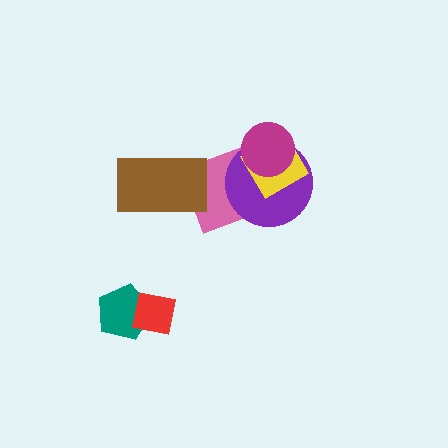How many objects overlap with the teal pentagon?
1 object overlaps with the teal pentagon.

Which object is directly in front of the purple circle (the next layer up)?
The yellow diamond is directly in front of the purple circle.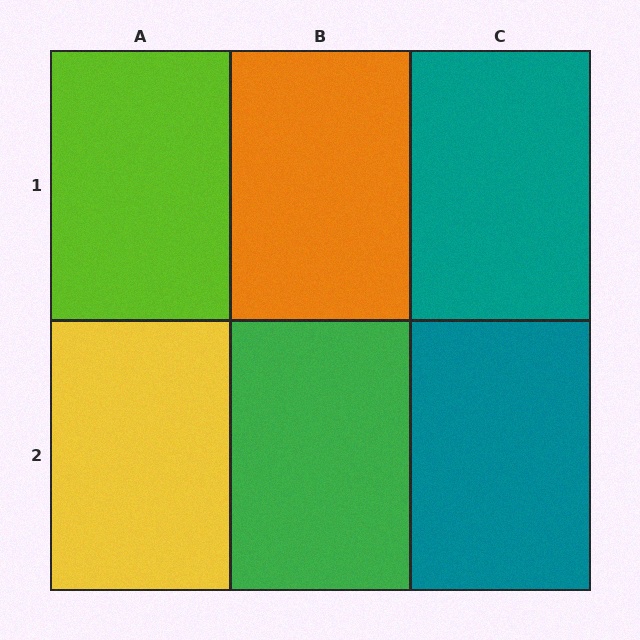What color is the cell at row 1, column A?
Lime.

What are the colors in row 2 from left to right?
Yellow, green, teal.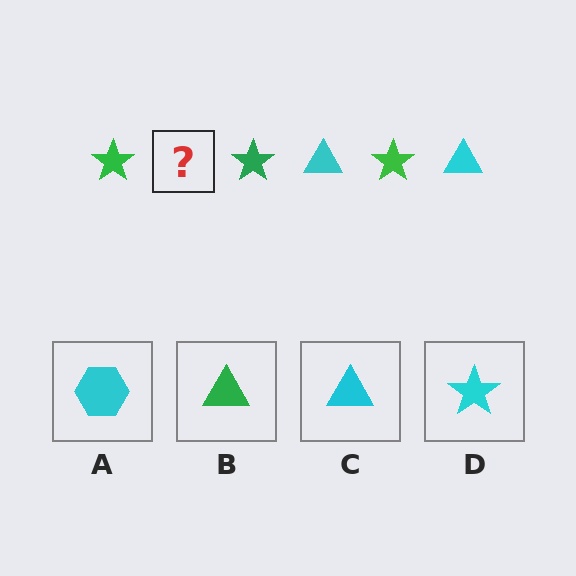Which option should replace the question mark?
Option C.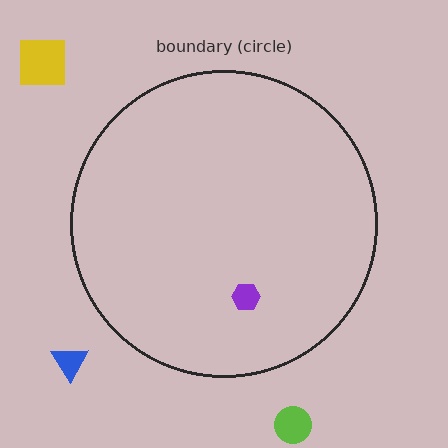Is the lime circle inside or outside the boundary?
Outside.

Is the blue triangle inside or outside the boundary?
Outside.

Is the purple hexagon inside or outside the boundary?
Inside.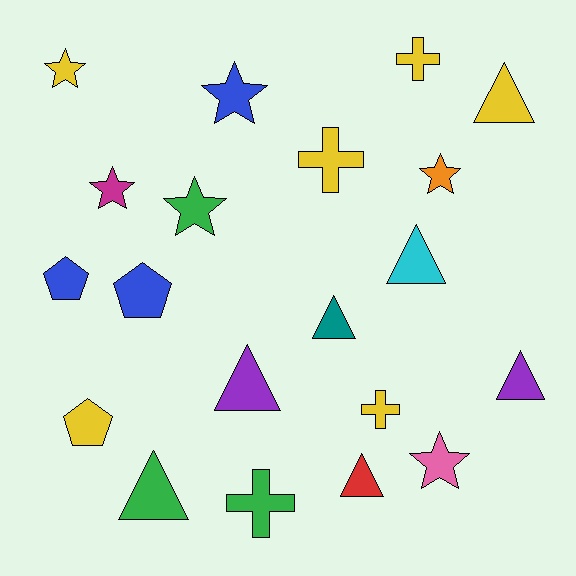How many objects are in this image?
There are 20 objects.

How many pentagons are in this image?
There are 3 pentagons.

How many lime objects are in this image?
There are no lime objects.